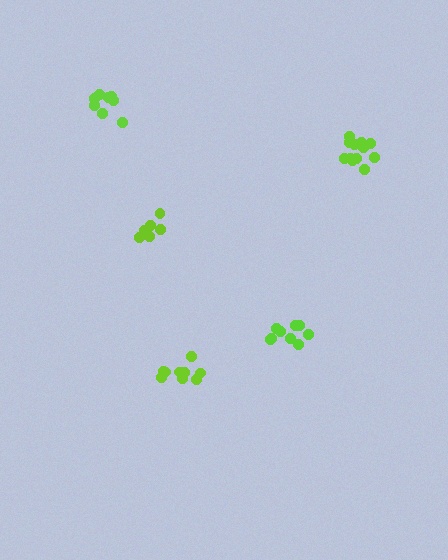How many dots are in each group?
Group 1: 10 dots, Group 2: 12 dots, Group 3: 6 dots, Group 4: 8 dots, Group 5: 9 dots (45 total).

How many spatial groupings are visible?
There are 5 spatial groupings.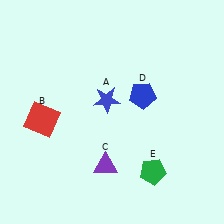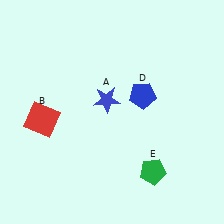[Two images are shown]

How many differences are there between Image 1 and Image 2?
There is 1 difference between the two images.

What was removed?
The purple triangle (C) was removed in Image 2.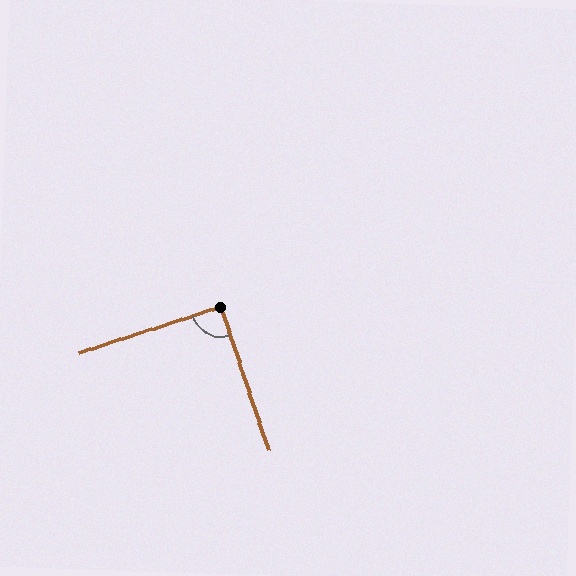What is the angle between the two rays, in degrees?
Approximately 90 degrees.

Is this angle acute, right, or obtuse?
It is approximately a right angle.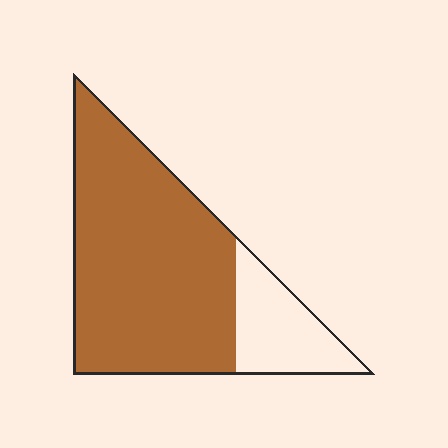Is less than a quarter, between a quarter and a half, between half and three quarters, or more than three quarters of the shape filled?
More than three quarters.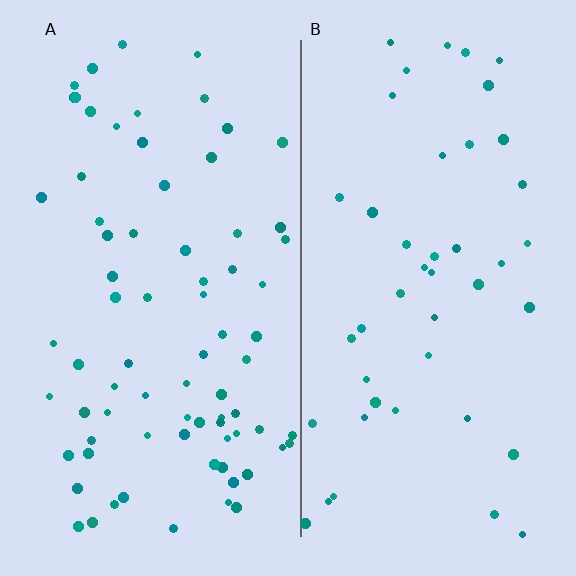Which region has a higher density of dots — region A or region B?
A (the left).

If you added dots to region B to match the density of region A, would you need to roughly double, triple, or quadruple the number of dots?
Approximately double.